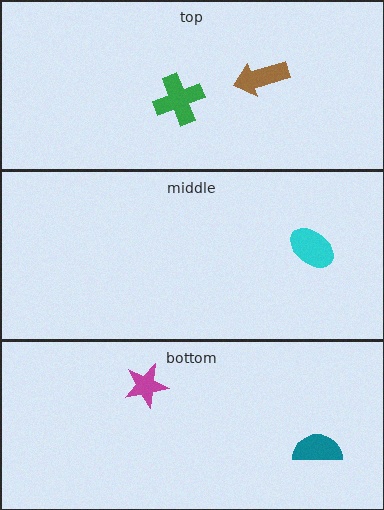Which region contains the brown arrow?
The top region.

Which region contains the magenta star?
The bottom region.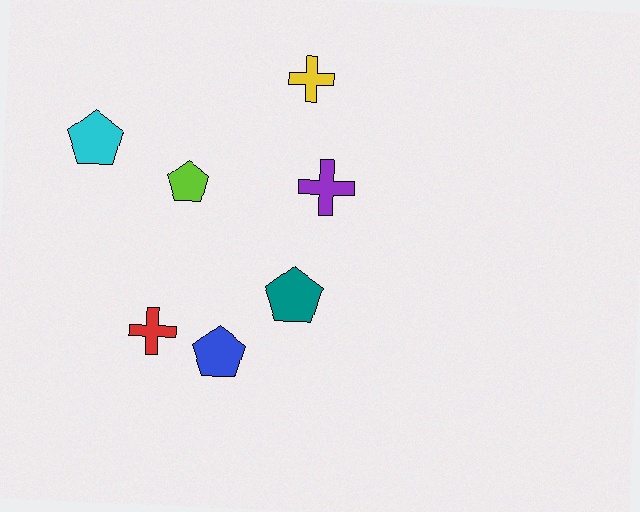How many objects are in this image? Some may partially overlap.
There are 7 objects.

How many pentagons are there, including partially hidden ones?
There are 4 pentagons.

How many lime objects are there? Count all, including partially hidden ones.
There is 1 lime object.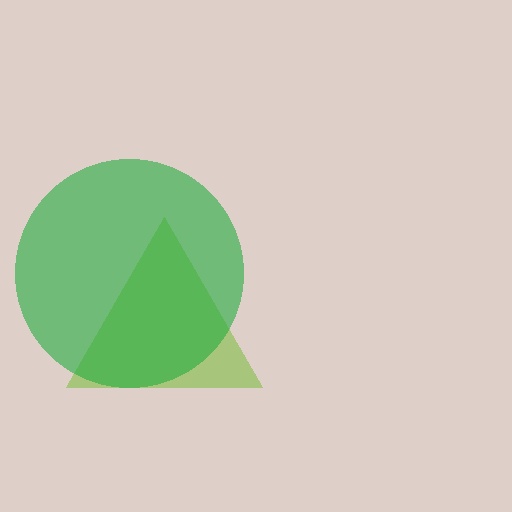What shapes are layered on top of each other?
The layered shapes are: a lime triangle, a green circle.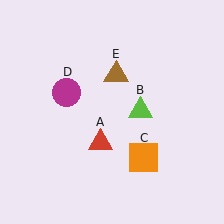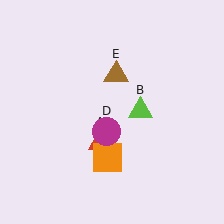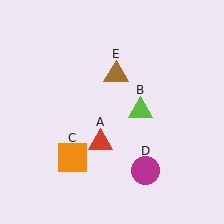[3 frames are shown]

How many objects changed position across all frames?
2 objects changed position: orange square (object C), magenta circle (object D).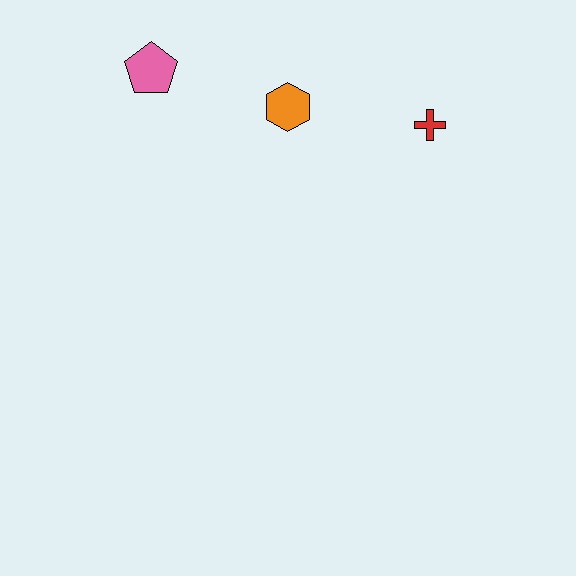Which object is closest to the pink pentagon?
The orange hexagon is closest to the pink pentagon.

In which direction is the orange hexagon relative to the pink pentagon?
The orange hexagon is to the right of the pink pentagon.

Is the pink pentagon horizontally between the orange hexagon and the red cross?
No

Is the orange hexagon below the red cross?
No